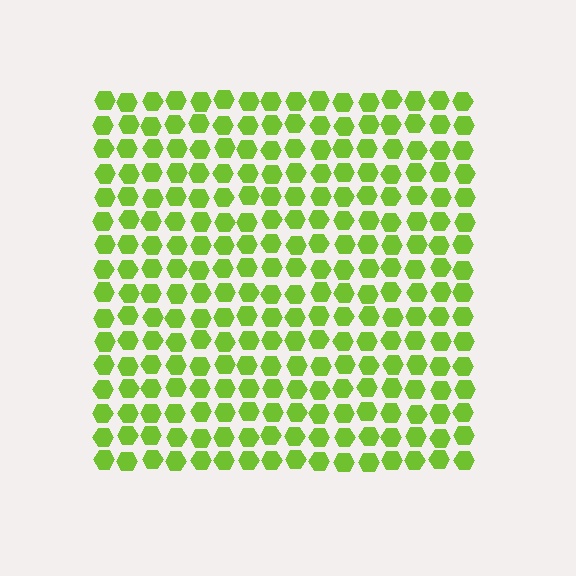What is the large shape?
The large shape is a square.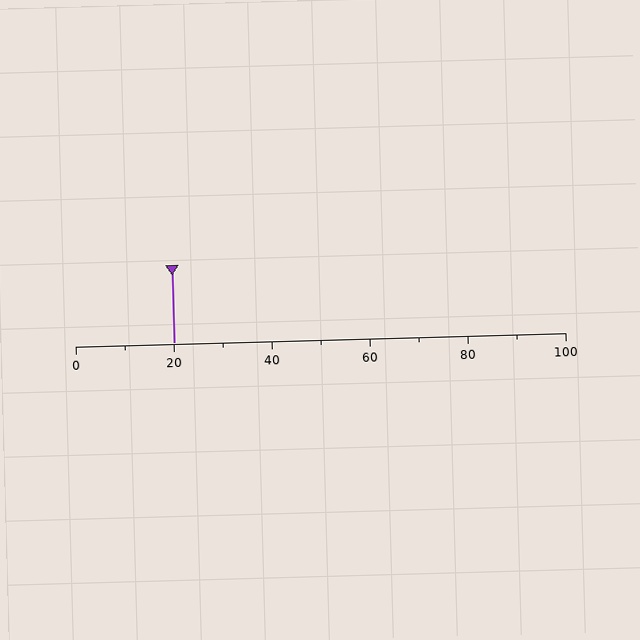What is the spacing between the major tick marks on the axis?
The major ticks are spaced 20 apart.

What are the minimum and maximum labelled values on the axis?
The axis runs from 0 to 100.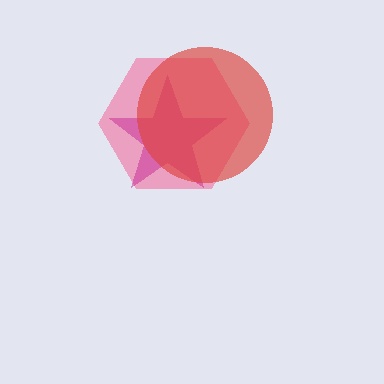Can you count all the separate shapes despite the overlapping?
Yes, there are 3 separate shapes.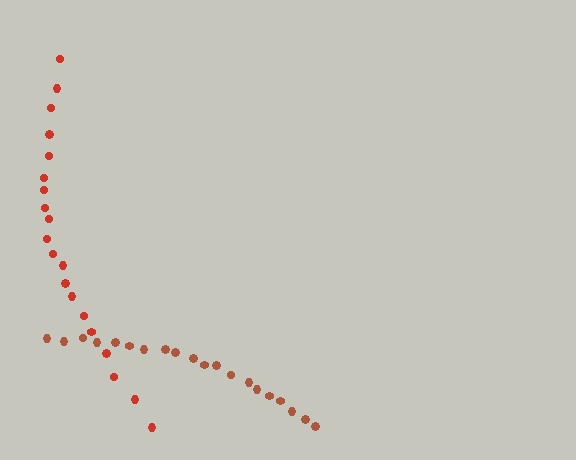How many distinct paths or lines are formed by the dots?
There are 2 distinct paths.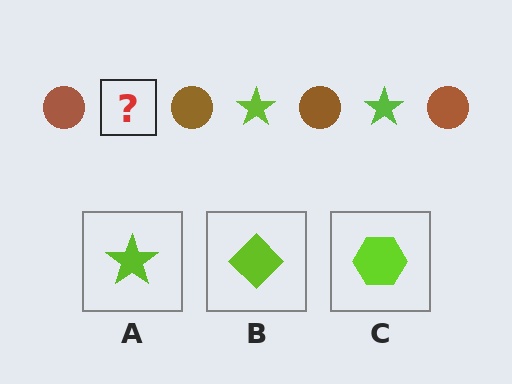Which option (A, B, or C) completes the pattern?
A.